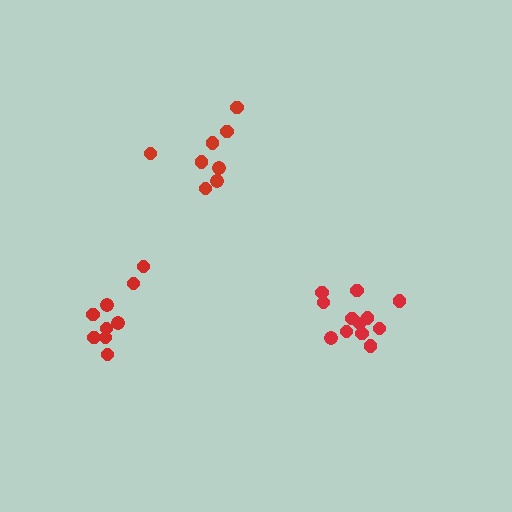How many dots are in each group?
Group 1: 8 dots, Group 2: 12 dots, Group 3: 9 dots (29 total).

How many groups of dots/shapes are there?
There are 3 groups.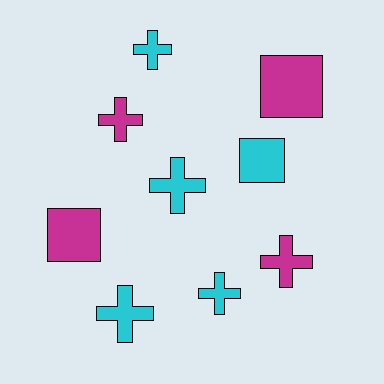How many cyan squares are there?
There is 1 cyan square.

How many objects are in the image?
There are 9 objects.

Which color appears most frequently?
Cyan, with 5 objects.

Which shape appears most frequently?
Cross, with 6 objects.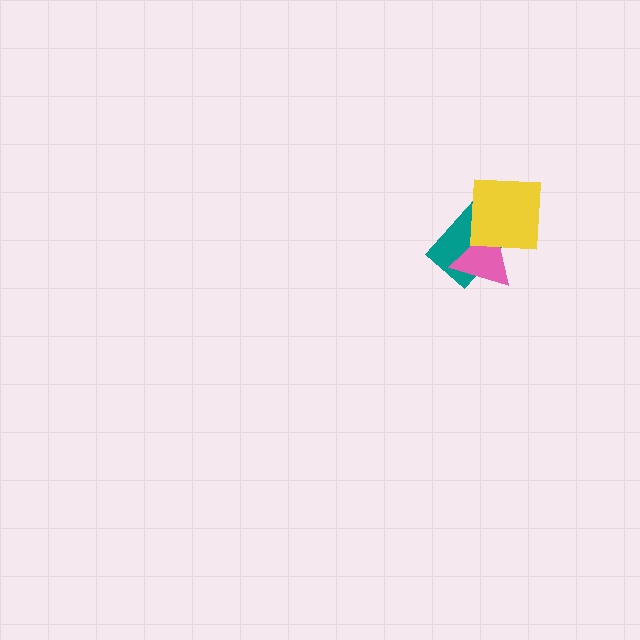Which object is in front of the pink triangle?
The yellow square is in front of the pink triangle.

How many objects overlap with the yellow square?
2 objects overlap with the yellow square.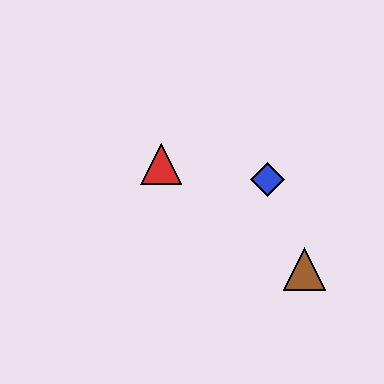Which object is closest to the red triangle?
The blue diamond is closest to the red triangle.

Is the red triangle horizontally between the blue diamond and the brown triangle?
No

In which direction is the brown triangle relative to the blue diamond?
The brown triangle is below the blue diamond.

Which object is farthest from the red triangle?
The brown triangle is farthest from the red triangle.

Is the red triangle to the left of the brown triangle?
Yes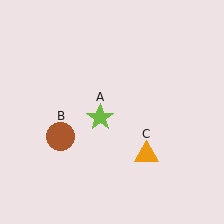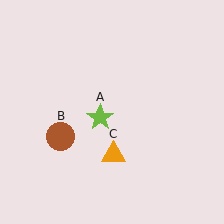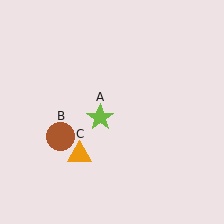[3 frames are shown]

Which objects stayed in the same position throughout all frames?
Lime star (object A) and brown circle (object B) remained stationary.